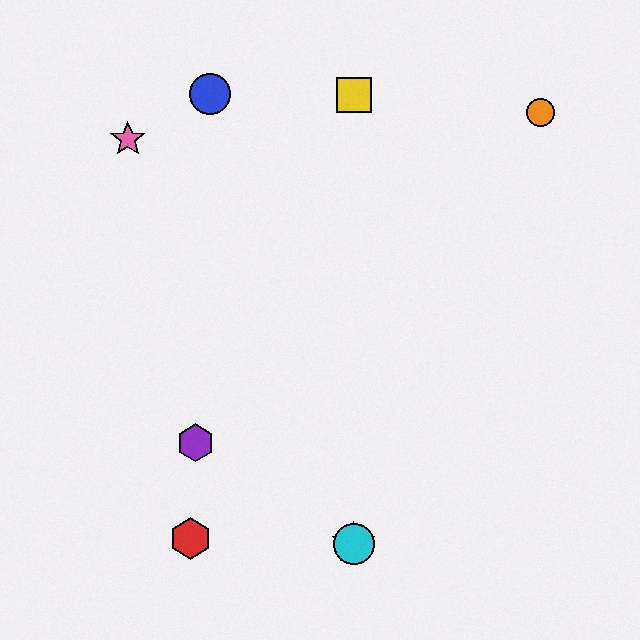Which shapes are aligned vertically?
The green star, the yellow square, the cyan circle are aligned vertically.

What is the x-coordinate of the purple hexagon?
The purple hexagon is at x≈196.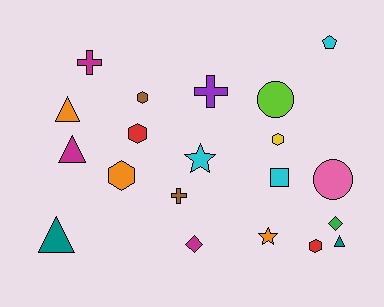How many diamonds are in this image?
There are 2 diamonds.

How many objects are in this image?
There are 20 objects.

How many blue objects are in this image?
There are no blue objects.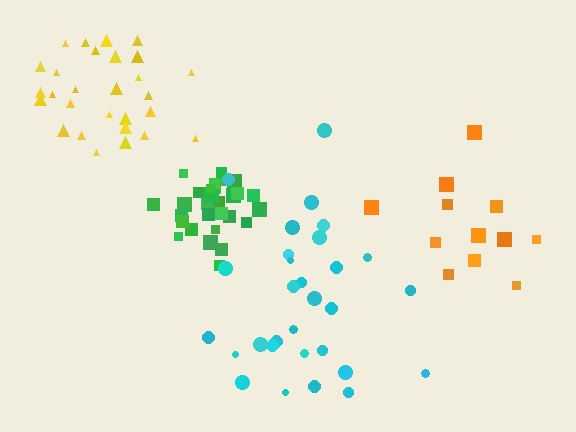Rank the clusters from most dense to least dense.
green, yellow, orange, cyan.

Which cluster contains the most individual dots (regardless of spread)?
Green (32).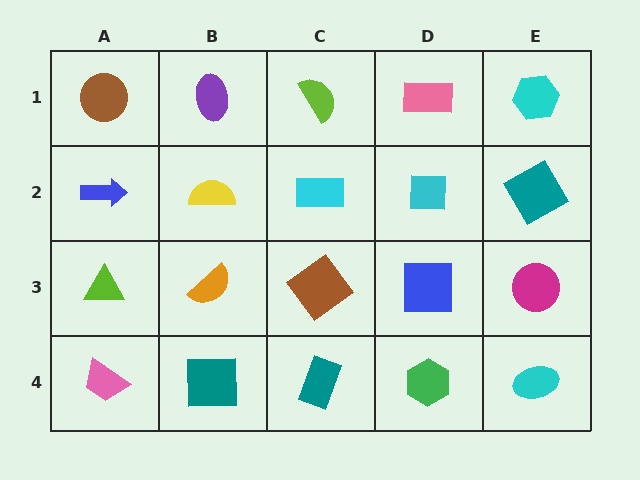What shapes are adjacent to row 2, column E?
A cyan hexagon (row 1, column E), a magenta circle (row 3, column E), a cyan square (row 2, column D).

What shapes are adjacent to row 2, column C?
A lime semicircle (row 1, column C), a brown diamond (row 3, column C), a yellow semicircle (row 2, column B), a cyan square (row 2, column D).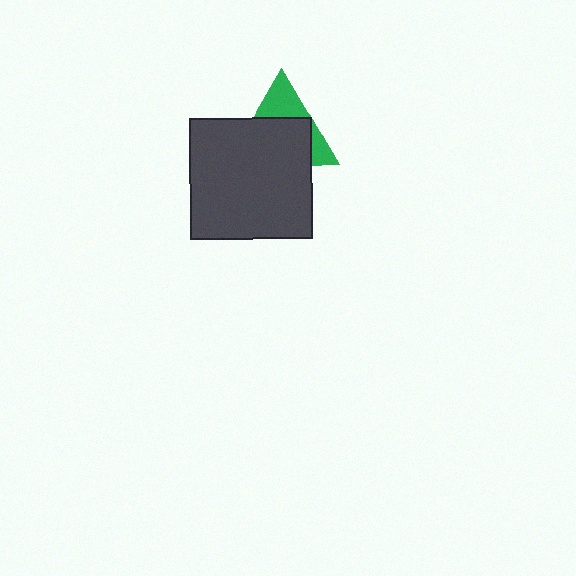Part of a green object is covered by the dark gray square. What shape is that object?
It is a triangle.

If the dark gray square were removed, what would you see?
You would see the complete green triangle.